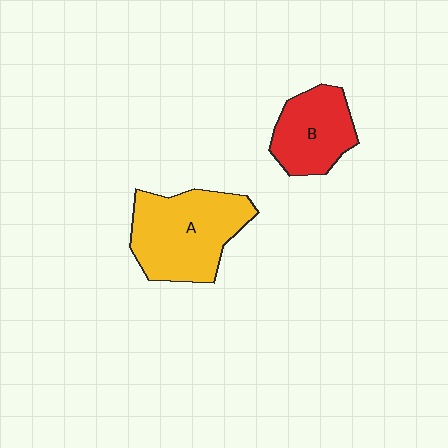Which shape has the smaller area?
Shape B (red).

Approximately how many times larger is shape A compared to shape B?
Approximately 1.5 times.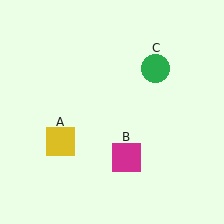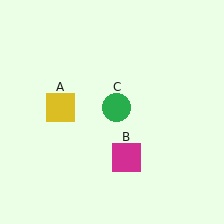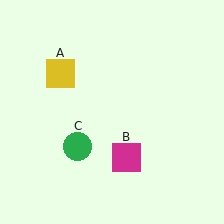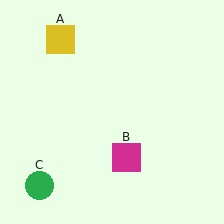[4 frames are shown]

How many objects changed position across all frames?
2 objects changed position: yellow square (object A), green circle (object C).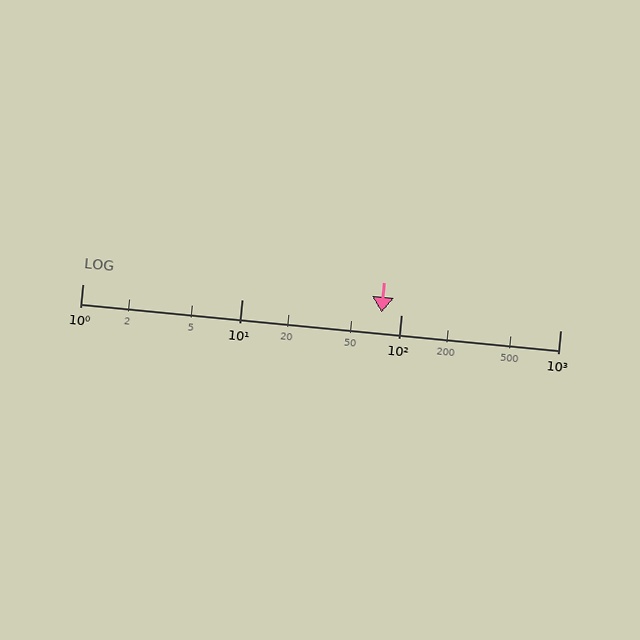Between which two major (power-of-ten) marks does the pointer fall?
The pointer is between 10 and 100.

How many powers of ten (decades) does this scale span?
The scale spans 3 decades, from 1 to 1000.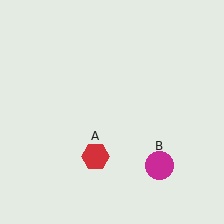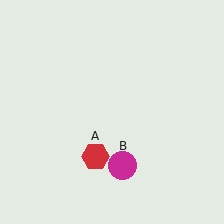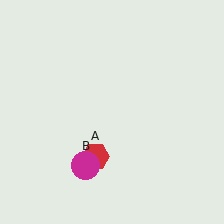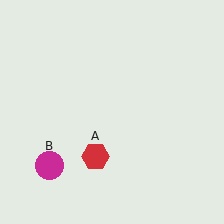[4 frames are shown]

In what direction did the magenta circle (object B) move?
The magenta circle (object B) moved left.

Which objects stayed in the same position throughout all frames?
Red hexagon (object A) remained stationary.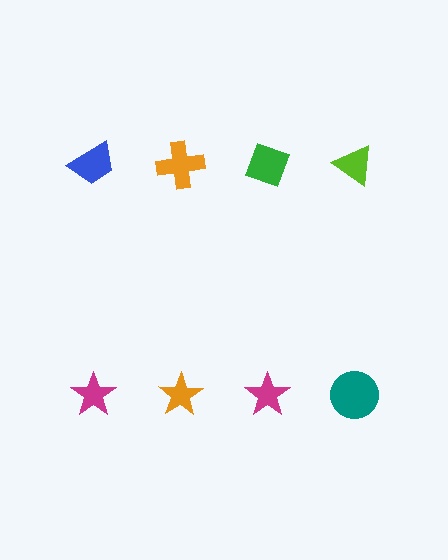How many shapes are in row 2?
4 shapes.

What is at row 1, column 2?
An orange cross.